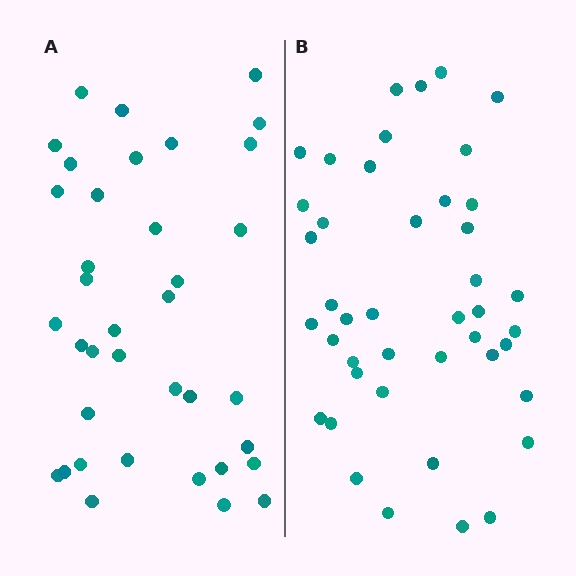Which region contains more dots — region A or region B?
Region B (the right region) has more dots.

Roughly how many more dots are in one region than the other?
Region B has about 6 more dots than region A.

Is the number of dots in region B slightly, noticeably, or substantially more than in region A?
Region B has only slightly more — the two regions are fairly close. The ratio is roughly 1.2 to 1.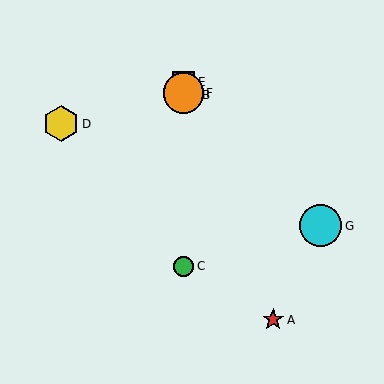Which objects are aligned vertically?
Objects B, C, E, F are aligned vertically.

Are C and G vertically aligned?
No, C is at x≈183 and G is at x≈321.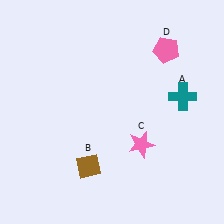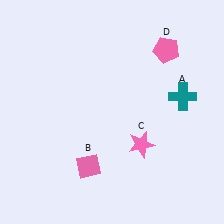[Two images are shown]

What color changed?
The diamond (B) changed from brown in Image 1 to pink in Image 2.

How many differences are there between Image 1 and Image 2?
There is 1 difference between the two images.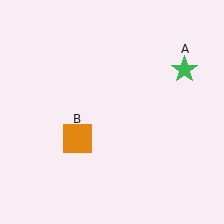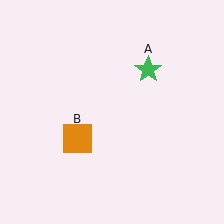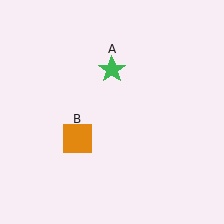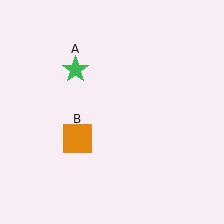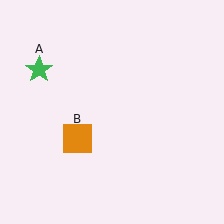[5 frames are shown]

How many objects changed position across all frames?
1 object changed position: green star (object A).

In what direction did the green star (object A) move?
The green star (object A) moved left.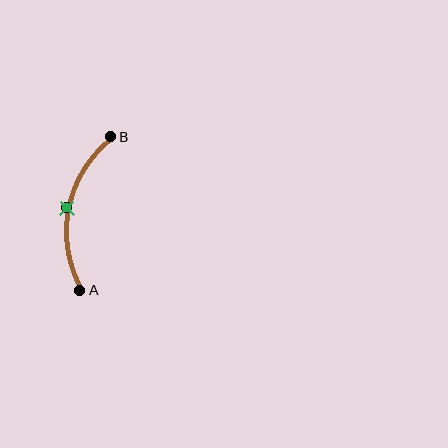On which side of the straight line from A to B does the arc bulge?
The arc bulges to the left of the straight line connecting A and B.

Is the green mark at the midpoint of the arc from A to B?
Yes. The green mark lies on the arc at equal arc-length from both A and B — it is the arc midpoint.